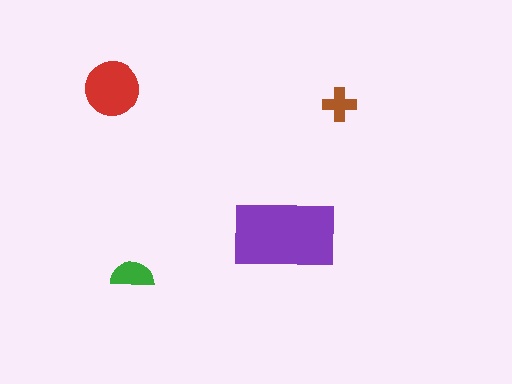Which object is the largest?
The purple rectangle.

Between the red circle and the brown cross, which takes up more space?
The red circle.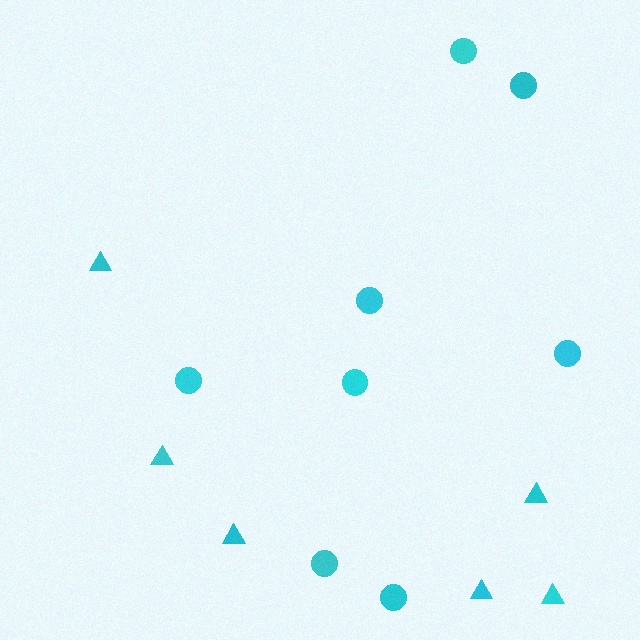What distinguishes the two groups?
There are 2 groups: one group of circles (8) and one group of triangles (6).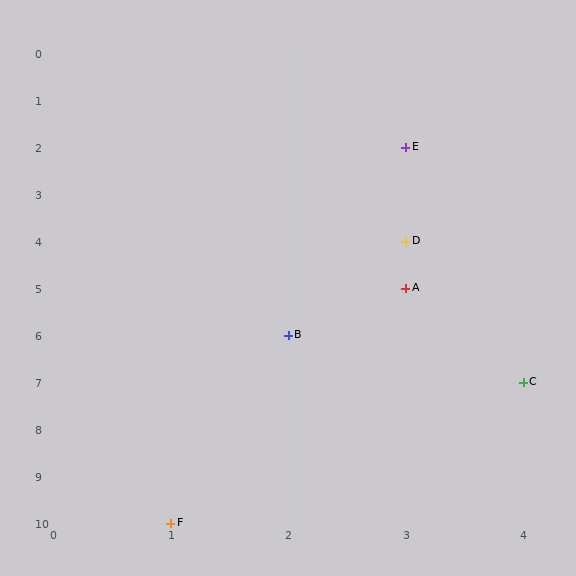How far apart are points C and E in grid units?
Points C and E are 1 column and 5 rows apart (about 5.1 grid units diagonally).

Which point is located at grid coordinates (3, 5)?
Point A is at (3, 5).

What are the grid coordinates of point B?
Point B is at grid coordinates (2, 6).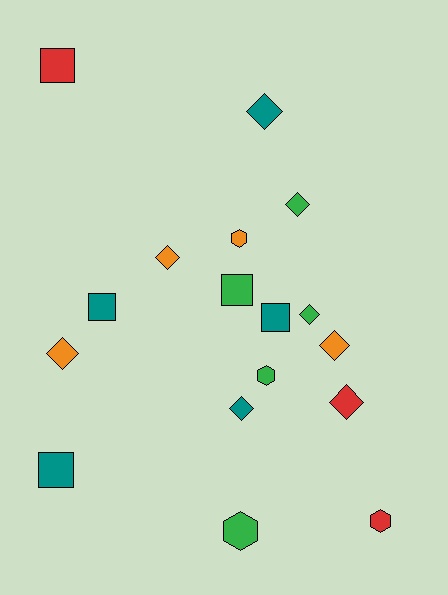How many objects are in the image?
There are 17 objects.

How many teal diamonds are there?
There are 2 teal diamonds.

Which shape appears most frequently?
Diamond, with 8 objects.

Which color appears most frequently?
Green, with 5 objects.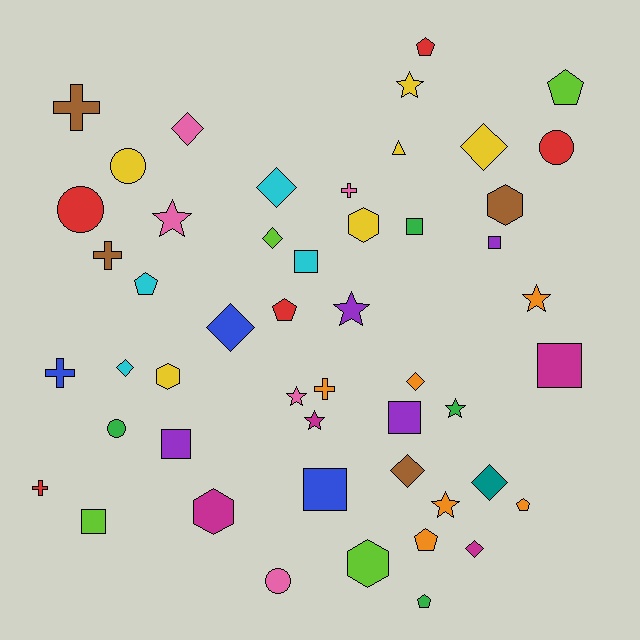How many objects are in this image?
There are 50 objects.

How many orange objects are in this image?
There are 6 orange objects.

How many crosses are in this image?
There are 6 crosses.